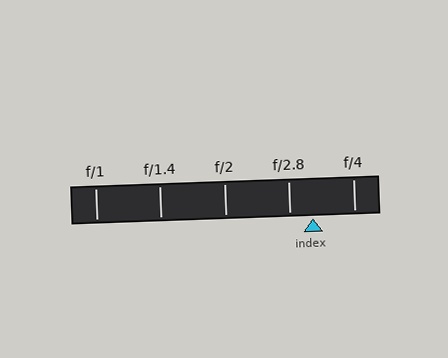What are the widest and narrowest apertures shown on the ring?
The widest aperture shown is f/1 and the narrowest is f/4.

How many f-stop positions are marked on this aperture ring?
There are 5 f-stop positions marked.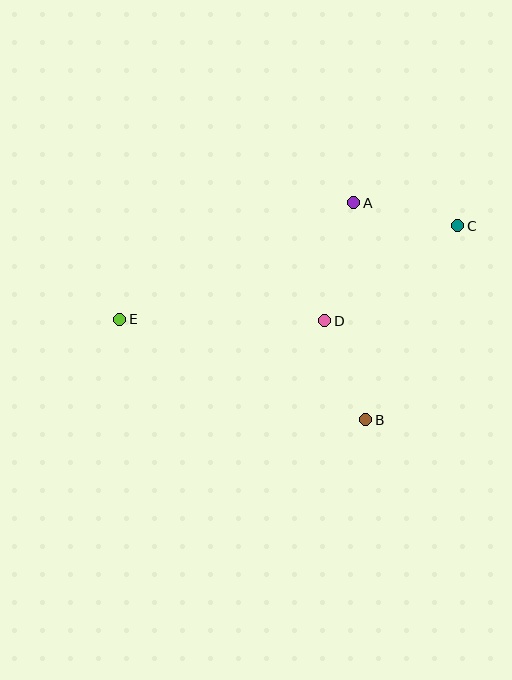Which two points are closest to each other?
Points A and C are closest to each other.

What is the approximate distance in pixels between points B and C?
The distance between B and C is approximately 215 pixels.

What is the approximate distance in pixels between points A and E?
The distance between A and E is approximately 261 pixels.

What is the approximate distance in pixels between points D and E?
The distance between D and E is approximately 205 pixels.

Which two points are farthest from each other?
Points C and E are farthest from each other.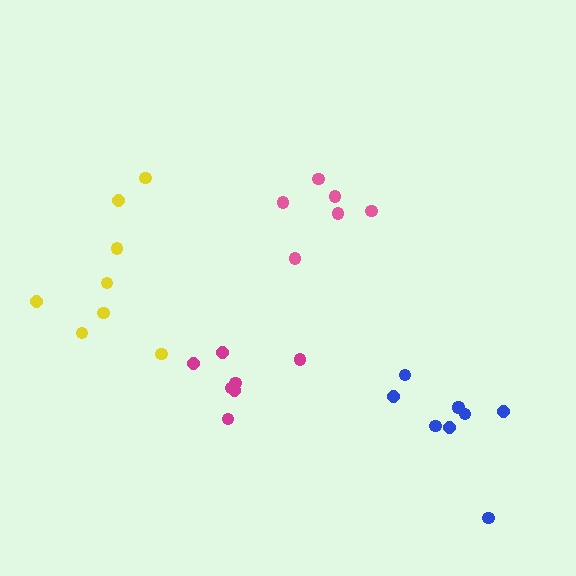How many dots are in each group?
Group 1: 6 dots, Group 2: 9 dots, Group 3: 7 dots, Group 4: 8 dots (30 total).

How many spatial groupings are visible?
There are 4 spatial groupings.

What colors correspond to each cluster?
The clusters are colored: pink, blue, magenta, yellow.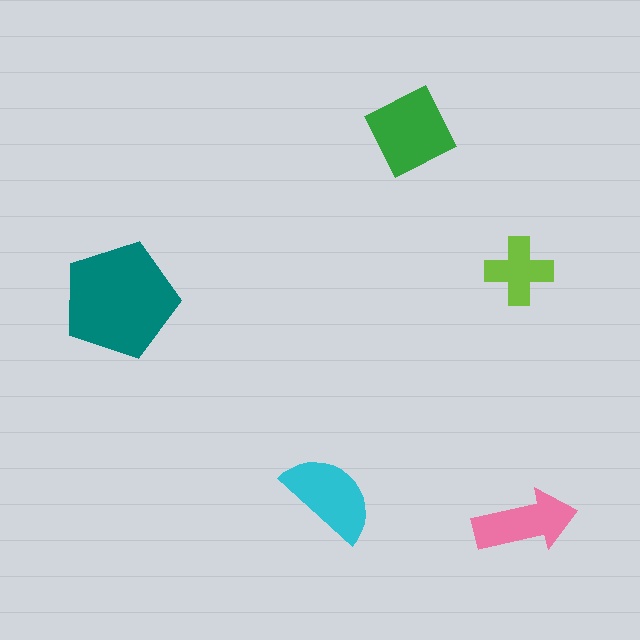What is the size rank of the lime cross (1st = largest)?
5th.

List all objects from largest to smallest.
The teal pentagon, the green square, the cyan semicircle, the pink arrow, the lime cross.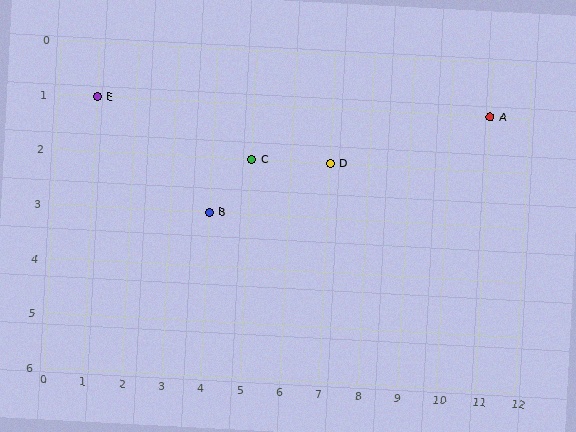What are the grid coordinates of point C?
Point C is at grid coordinates (5, 2).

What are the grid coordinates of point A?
Point A is at grid coordinates (11, 1).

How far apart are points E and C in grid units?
Points E and C are 4 columns and 1 row apart (about 4.1 grid units diagonally).